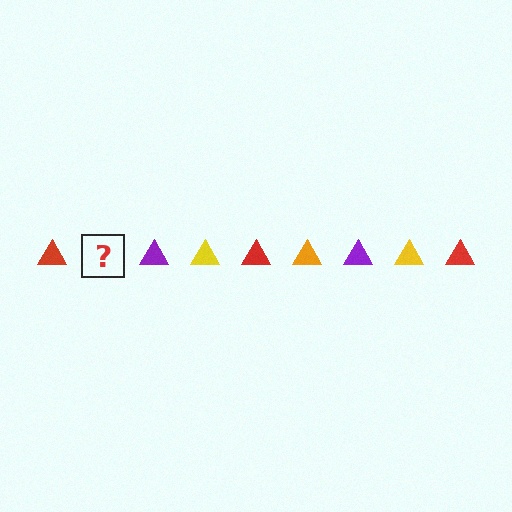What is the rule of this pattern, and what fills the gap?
The rule is that the pattern cycles through red, orange, purple, yellow triangles. The gap should be filled with an orange triangle.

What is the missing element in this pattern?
The missing element is an orange triangle.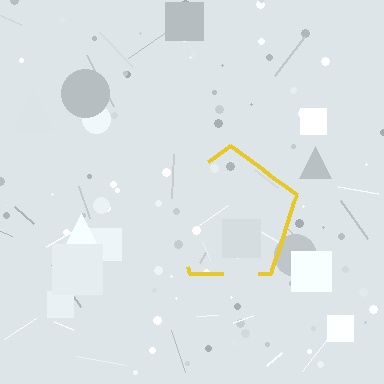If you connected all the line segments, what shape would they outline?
They would outline a pentagon.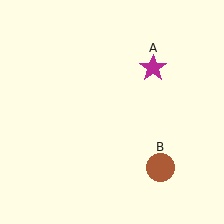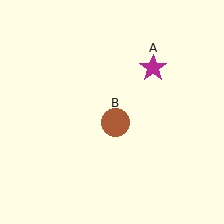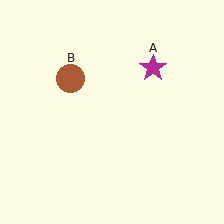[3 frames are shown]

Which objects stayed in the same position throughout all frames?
Magenta star (object A) remained stationary.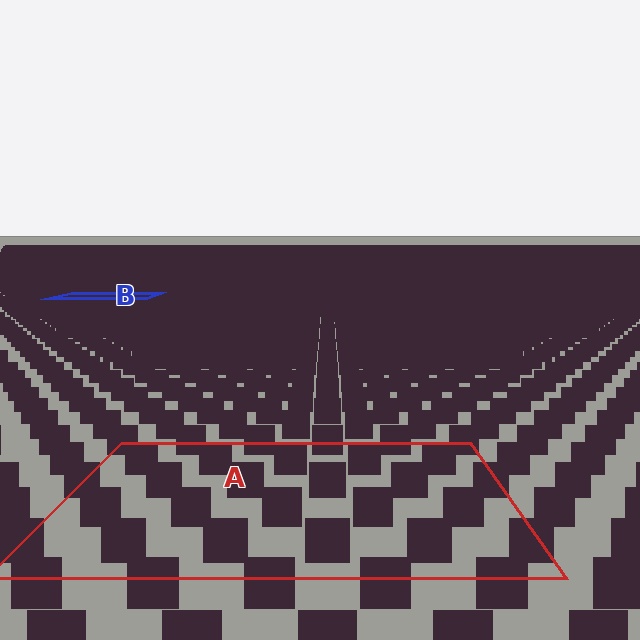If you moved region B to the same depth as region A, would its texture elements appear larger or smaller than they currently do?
They would appear larger. At a closer depth, the same texture elements are projected at a bigger on-screen size.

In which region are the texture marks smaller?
The texture marks are smaller in region B, because it is farther away.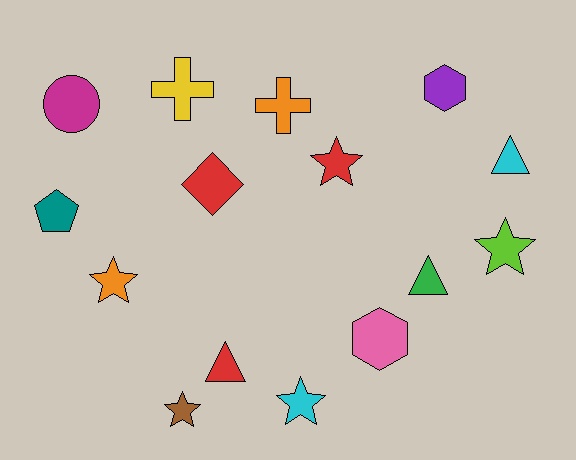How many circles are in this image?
There is 1 circle.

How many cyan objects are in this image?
There are 2 cyan objects.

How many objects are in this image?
There are 15 objects.